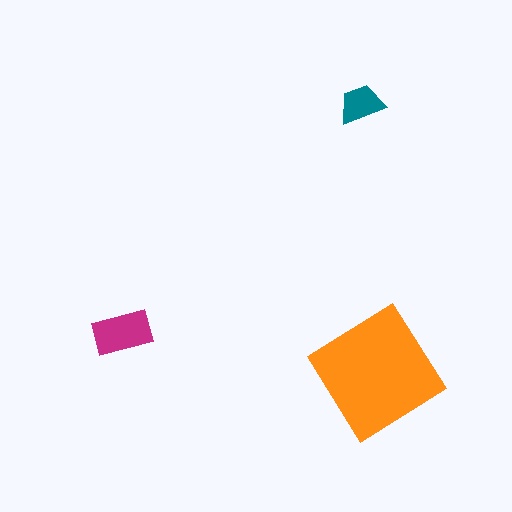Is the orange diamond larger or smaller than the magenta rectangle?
Larger.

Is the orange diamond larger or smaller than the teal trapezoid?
Larger.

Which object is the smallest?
The teal trapezoid.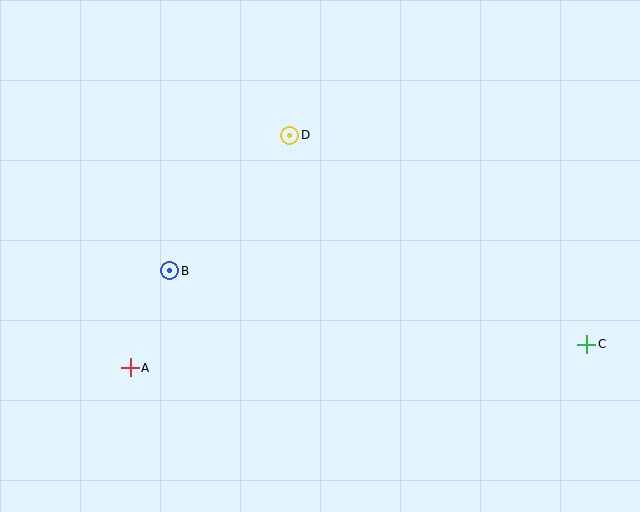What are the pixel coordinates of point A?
Point A is at (130, 368).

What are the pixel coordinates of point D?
Point D is at (290, 135).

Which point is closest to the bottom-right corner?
Point C is closest to the bottom-right corner.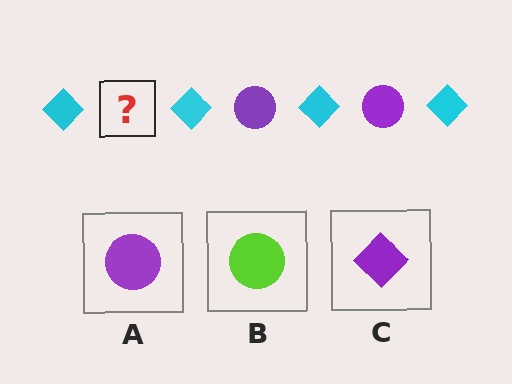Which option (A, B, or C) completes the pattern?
A.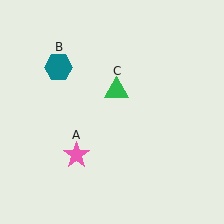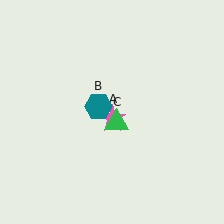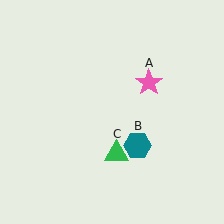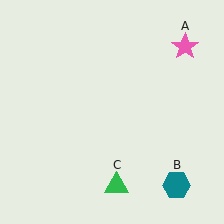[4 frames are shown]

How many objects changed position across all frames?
3 objects changed position: pink star (object A), teal hexagon (object B), green triangle (object C).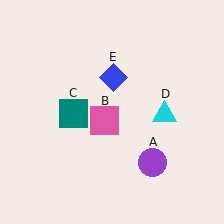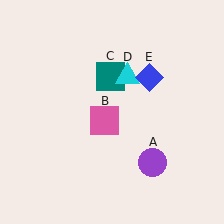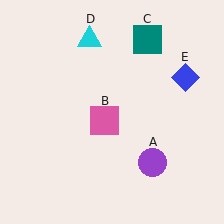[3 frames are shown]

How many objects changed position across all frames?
3 objects changed position: teal square (object C), cyan triangle (object D), blue diamond (object E).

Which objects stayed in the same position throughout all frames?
Purple circle (object A) and pink square (object B) remained stationary.